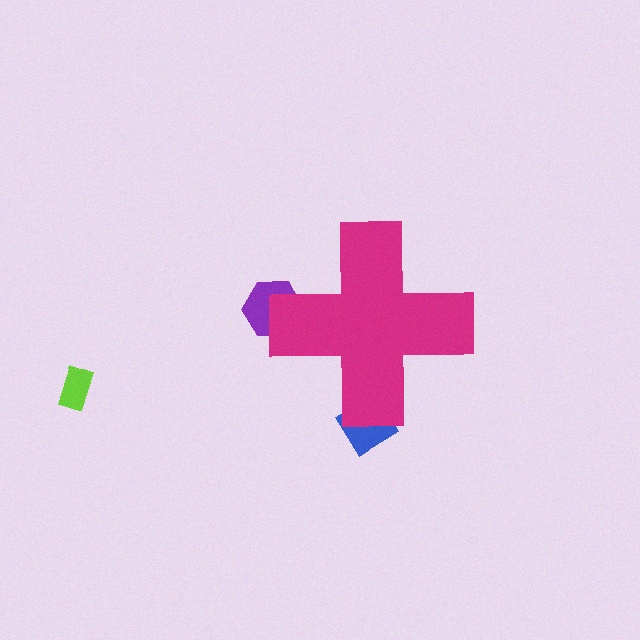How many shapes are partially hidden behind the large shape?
2 shapes are partially hidden.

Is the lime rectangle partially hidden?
No, the lime rectangle is fully visible.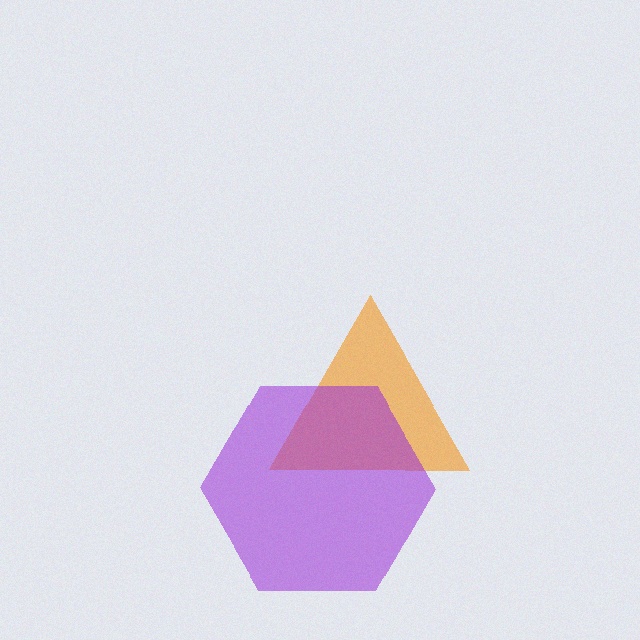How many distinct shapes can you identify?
There are 2 distinct shapes: an orange triangle, a purple hexagon.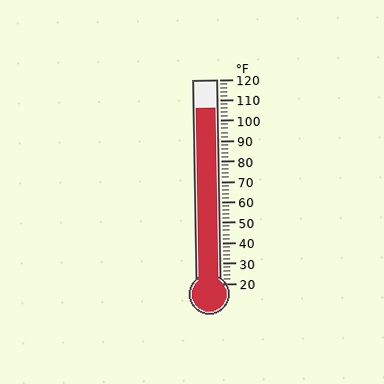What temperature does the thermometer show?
The thermometer shows approximately 106°F.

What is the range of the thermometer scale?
The thermometer scale ranges from 20°F to 120°F.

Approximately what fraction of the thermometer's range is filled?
The thermometer is filled to approximately 85% of its range.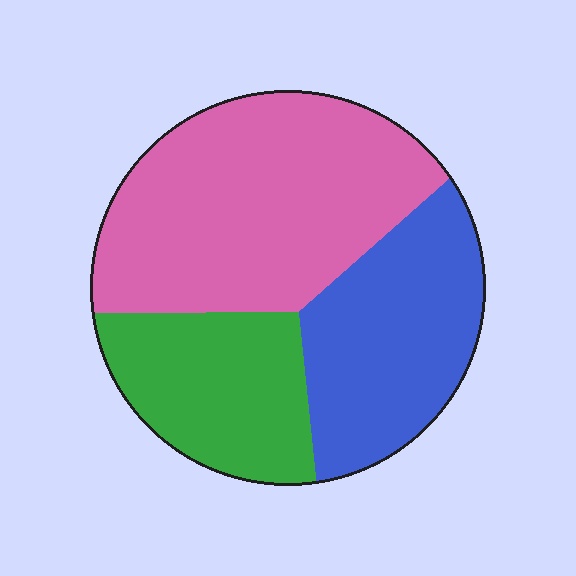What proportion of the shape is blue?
Blue covers around 30% of the shape.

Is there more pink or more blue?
Pink.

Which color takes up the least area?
Green, at roughly 25%.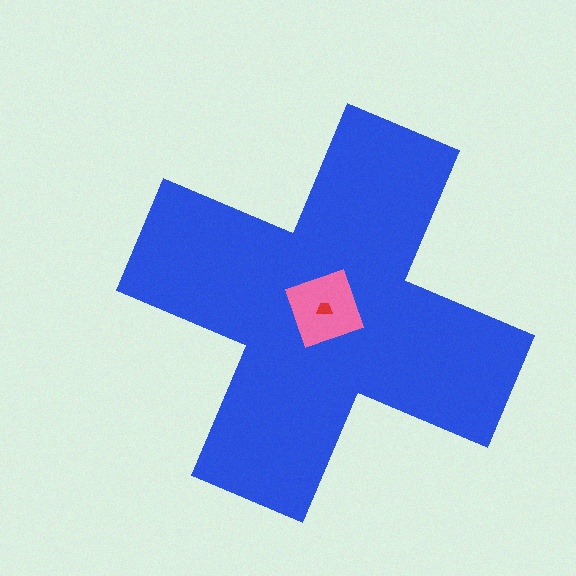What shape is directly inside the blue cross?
The pink square.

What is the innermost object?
The red trapezoid.